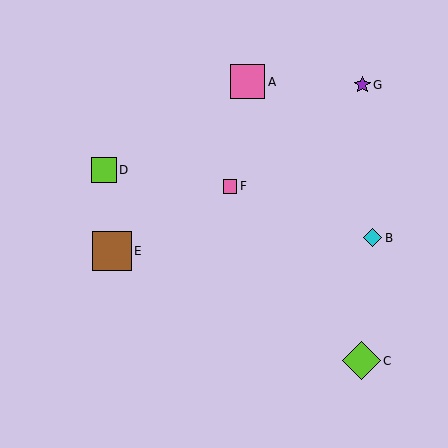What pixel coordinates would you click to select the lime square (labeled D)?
Click at (104, 170) to select the lime square D.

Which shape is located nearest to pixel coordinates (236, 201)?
The pink square (labeled F) at (230, 186) is nearest to that location.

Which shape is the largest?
The brown square (labeled E) is the largest.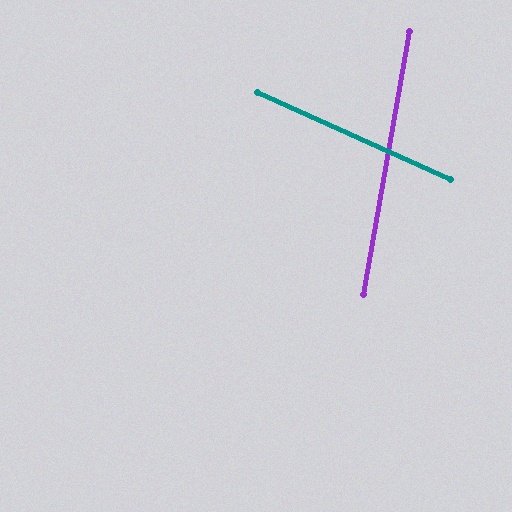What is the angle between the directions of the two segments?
Approximately 76 degrees.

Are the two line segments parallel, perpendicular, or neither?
Neither parallel nor perpendicular — they differ by about 76°.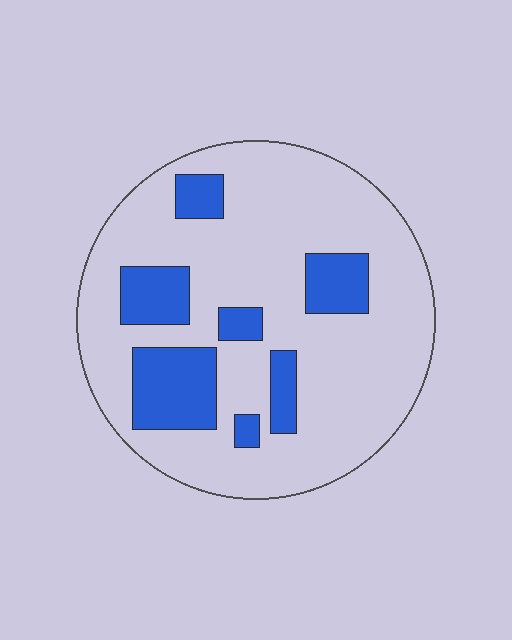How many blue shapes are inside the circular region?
7.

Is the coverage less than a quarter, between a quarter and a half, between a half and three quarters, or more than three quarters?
Less than a quarter.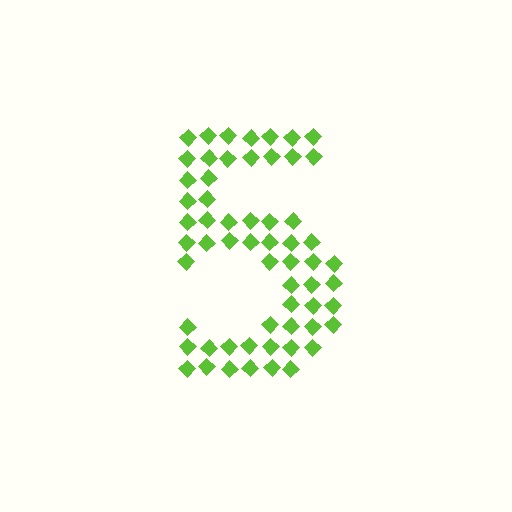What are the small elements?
The small elements are diamonds.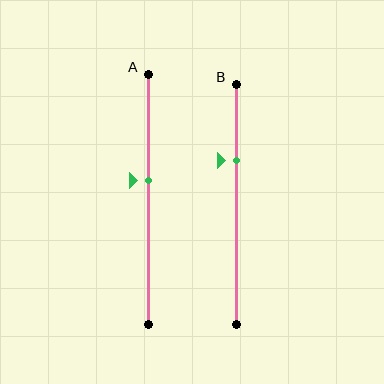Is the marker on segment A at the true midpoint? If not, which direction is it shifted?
No, the marker on segment A is shifted upward by about 7% of the segment length.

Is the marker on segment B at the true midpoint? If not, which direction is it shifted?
No, the marker on segment B is shifted upward by about 18% of the segment length.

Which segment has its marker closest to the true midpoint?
Segment A has its marker closest to the true midpoint.